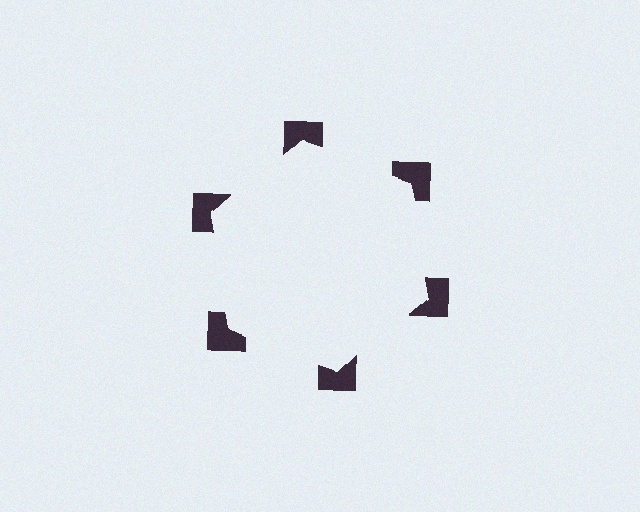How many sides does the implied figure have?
6 sides.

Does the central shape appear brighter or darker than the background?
It typically appears slightly brighter than the background, even though no actual brightness change is drawn.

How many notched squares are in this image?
There are 6 — one at each vertex of the illusory hexagon.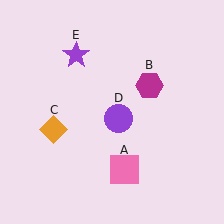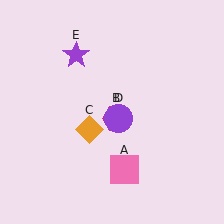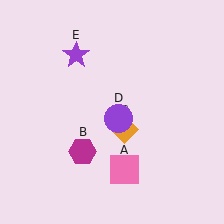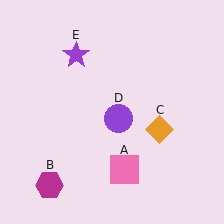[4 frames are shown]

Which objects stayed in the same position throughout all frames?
Pink square (object A) and purple circle (object D) and purple star (object E) remained stationary.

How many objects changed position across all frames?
2 objects changed position: magenta hexagon (object B), orange diamond (object C).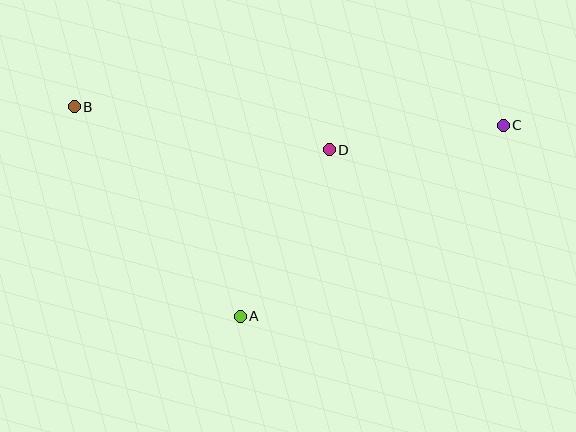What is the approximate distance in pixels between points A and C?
The distance between A and C is approximately 325 pixels.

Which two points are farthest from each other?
Points B and C are farthest from each other.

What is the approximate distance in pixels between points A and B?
The distance between A and B is approximately 267 pixels.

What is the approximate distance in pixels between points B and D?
The distance between B and D is approximately 259 pixels.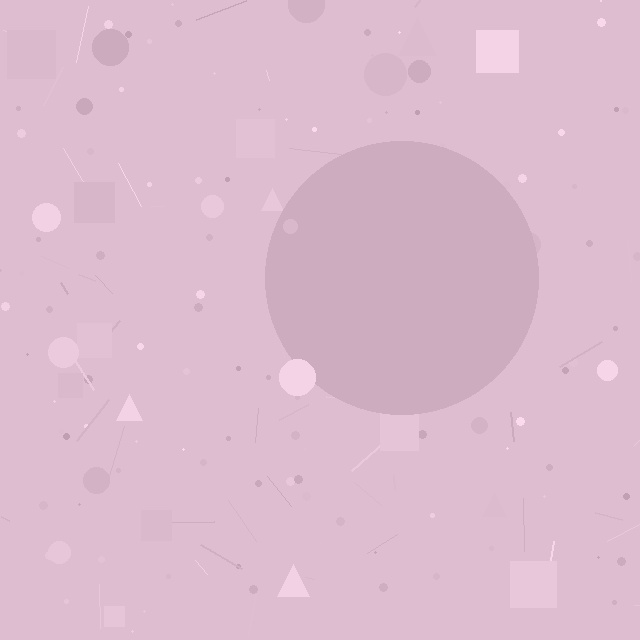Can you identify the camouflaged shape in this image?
The camouflaged shape is a circle.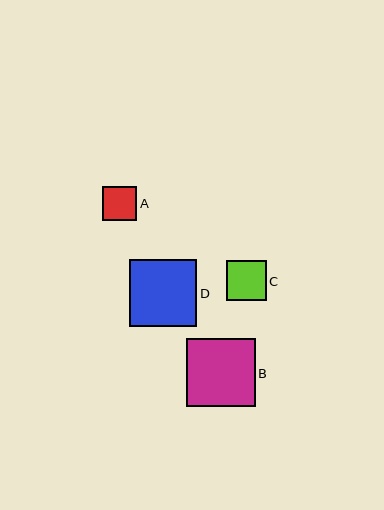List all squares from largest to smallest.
From largest to smallest: B, D, C, A.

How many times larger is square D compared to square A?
Square D is approximately 1.9 times the size of square A.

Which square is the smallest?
Square A is the smallest with a size of approximately 34 pixels.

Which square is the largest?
Square B is the largest with a size of approximately 68 pixels.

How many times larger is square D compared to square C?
Square D is approximately 1.7 times the size of square C.